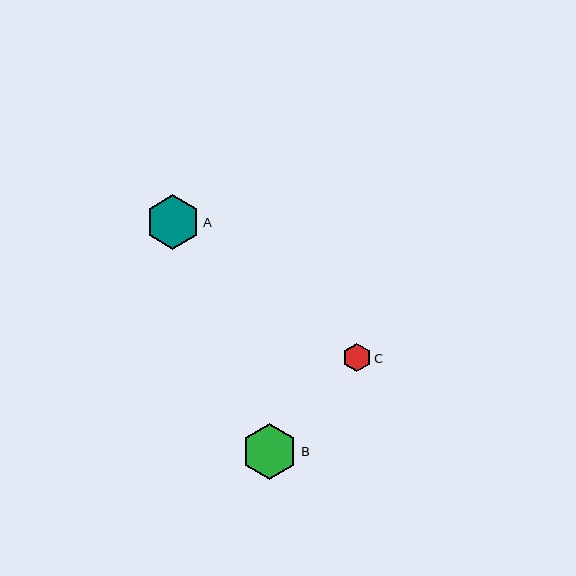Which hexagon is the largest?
Hexagon B is the largest with a size of approximately 56 pixels.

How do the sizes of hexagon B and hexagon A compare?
Hexagon B and hexagon A are approximately the same size.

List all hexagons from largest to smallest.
From largest to smallest: B, A, C.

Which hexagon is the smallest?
Hexagon C is the smallest with a size of approximately 29 pixels.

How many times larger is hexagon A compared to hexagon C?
Hexagon A is approximately 1.9 times the size of hexagon C.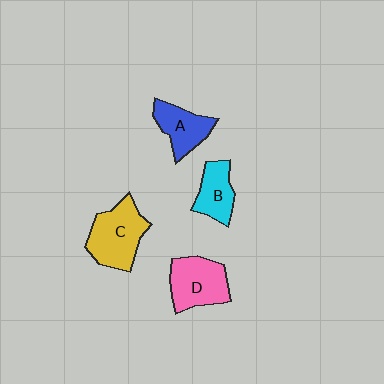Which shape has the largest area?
Shape C (yellow).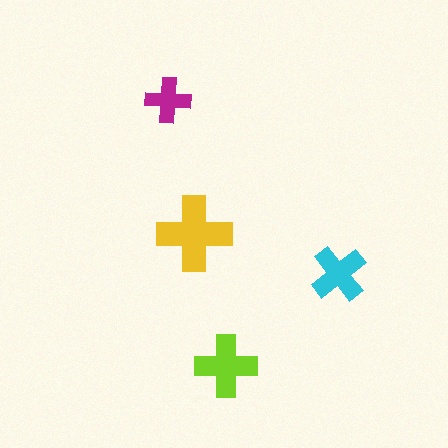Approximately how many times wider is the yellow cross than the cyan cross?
About 1.5 times wider.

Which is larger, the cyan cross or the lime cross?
The lime one.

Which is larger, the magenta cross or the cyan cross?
The cyan one.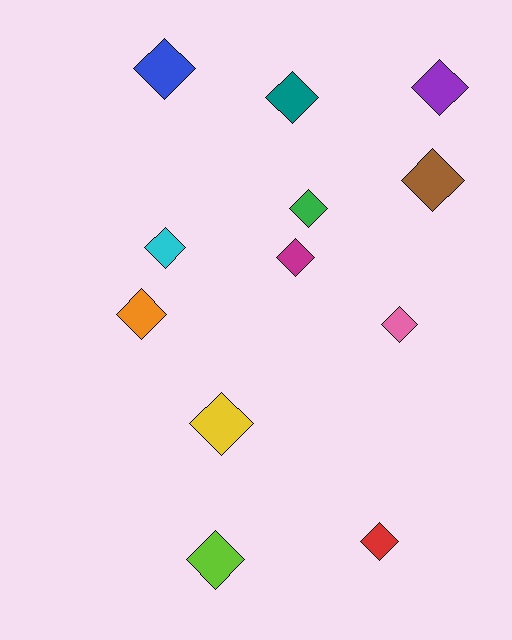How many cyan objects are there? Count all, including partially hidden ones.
There is 1 cyan object.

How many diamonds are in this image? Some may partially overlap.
There are 12 diamonds.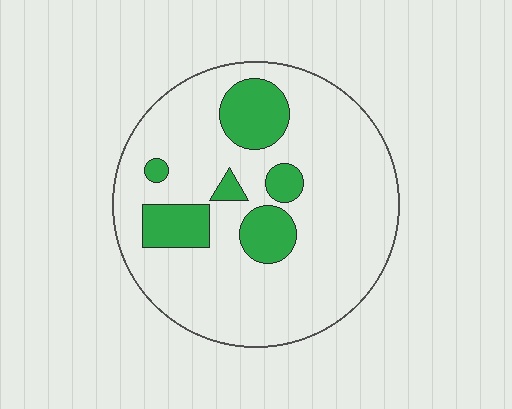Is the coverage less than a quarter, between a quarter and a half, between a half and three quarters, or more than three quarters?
Less than a quarter.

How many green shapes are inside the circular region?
6.